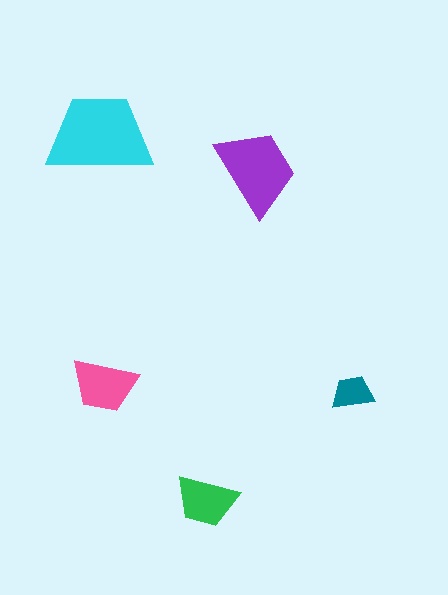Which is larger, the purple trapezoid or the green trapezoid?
The purple one.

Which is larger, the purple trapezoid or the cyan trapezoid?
The cyan one.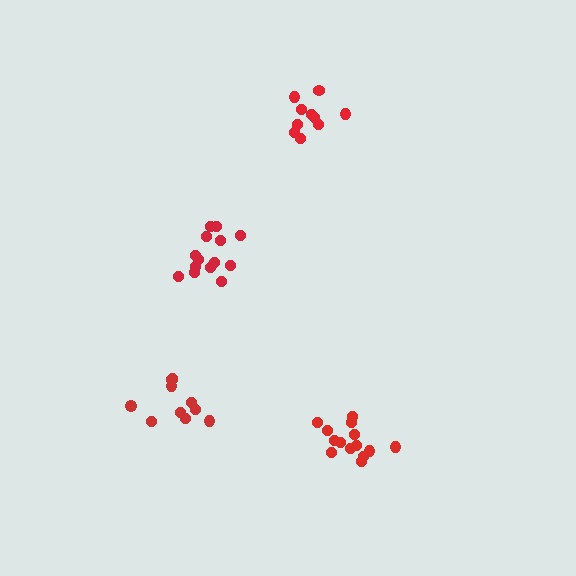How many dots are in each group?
Group 1: 10 dots, Group 2: 14 dots, Group 3: 14 dots, Group 4: 10 dots (48 total).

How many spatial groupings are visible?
There are 4 spatial groupings.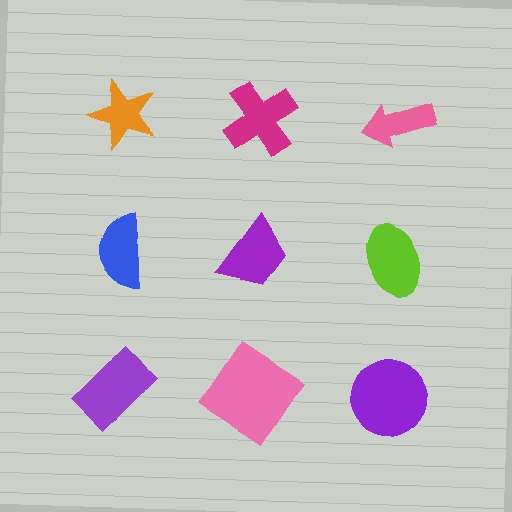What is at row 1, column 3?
A pink arrow.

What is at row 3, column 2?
A pink diamond.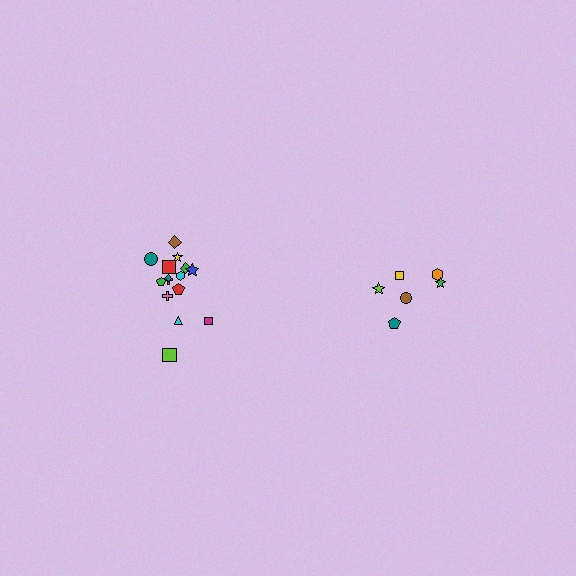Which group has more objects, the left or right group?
The left group.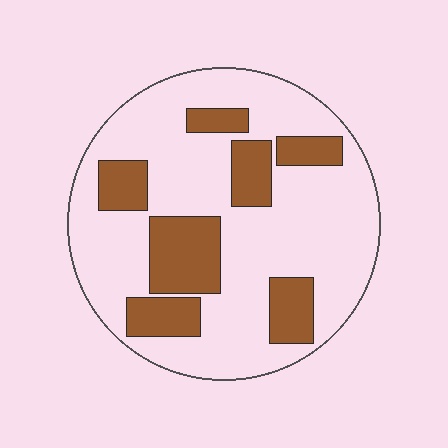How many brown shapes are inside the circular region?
7.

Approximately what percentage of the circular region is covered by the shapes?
Approximately 25%.